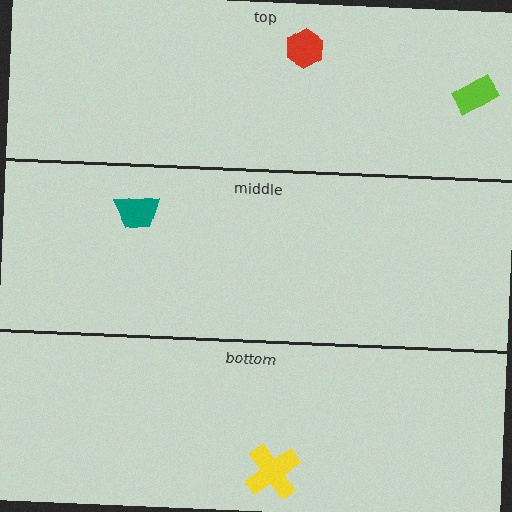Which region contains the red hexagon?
The top region.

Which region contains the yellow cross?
The bottom region.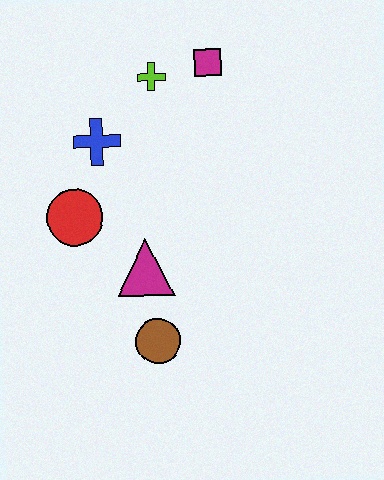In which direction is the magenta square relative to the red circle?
The magenta square is above the red circle.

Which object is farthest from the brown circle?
The magenta square is farthest from the brown circle.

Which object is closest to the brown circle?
The magenta triangle is closest to the brown circle.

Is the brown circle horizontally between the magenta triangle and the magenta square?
Yes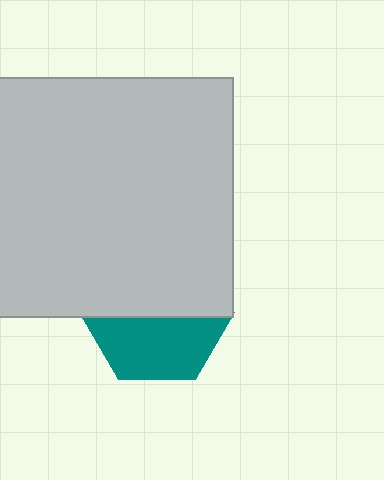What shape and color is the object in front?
The object in front is a light gray square.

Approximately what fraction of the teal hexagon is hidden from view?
Roughly 55% of the teal hexagon is hidden behind the light gray square.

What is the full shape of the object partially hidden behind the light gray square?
The partially hidden object is a teal hexagon.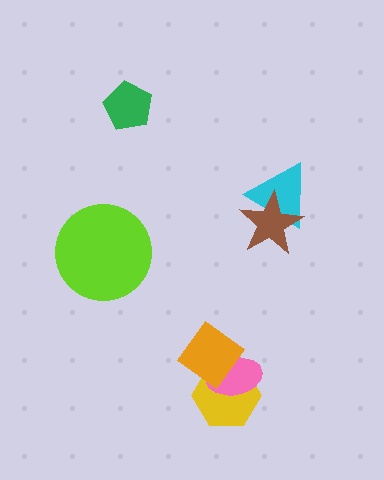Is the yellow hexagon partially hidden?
Yes, it is partially covered by another shape.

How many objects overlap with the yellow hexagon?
2 objects overlap with the yellow hexagon.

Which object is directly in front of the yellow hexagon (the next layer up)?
The pink ellipse is directly in front of the yellow hexagon.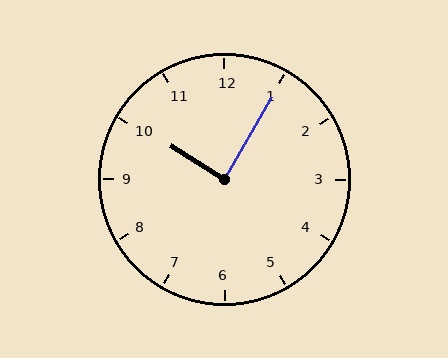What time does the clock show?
10:05.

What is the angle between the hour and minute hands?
Approximately 88 degrees.